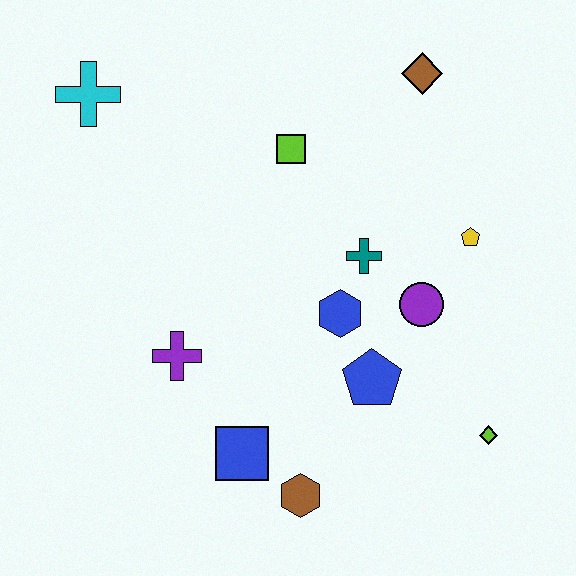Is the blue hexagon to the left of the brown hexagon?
No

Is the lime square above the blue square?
Yes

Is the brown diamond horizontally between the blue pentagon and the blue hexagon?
No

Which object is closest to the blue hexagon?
The teal cross is closest to the blue hexagon.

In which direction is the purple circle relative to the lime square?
The purple circle is below the lime square.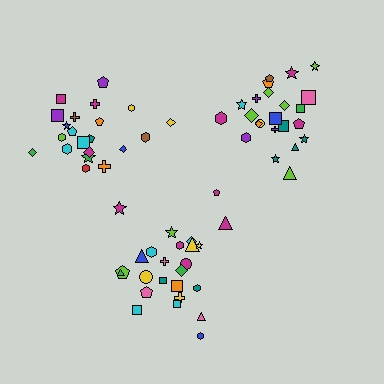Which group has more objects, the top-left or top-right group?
The top-right group.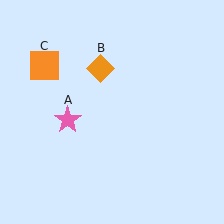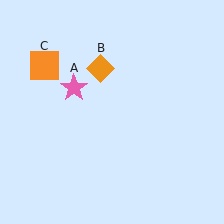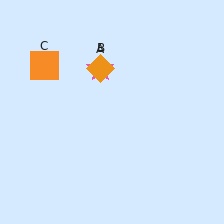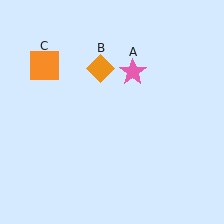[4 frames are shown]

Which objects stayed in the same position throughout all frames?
Orange diamond (object B) and orange square (object C) remained stationary.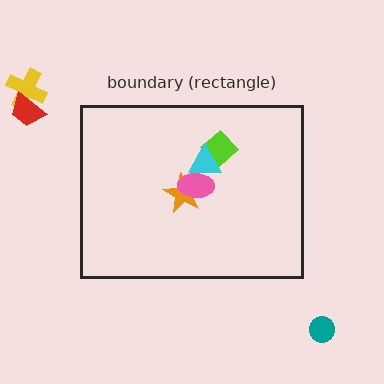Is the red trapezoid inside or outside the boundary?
Outside.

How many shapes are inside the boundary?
4 inside, 3 outside.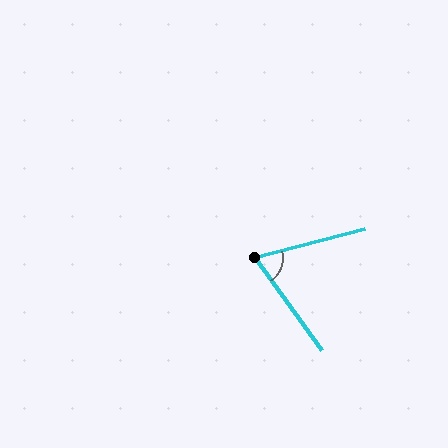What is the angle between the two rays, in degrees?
Approximately 69 degrees.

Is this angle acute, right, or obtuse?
It is acute.